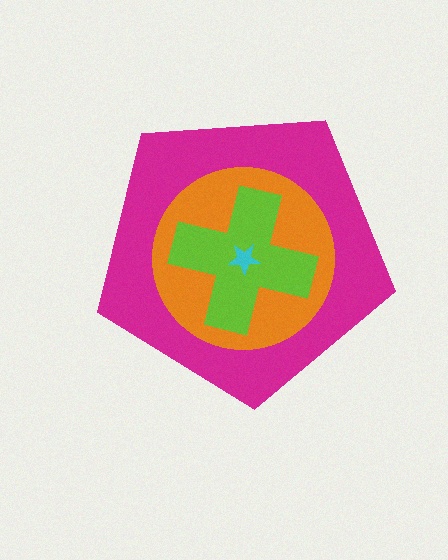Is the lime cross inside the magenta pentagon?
Yes.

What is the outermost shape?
The magenta pentagon.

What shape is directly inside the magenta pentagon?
The orange circle.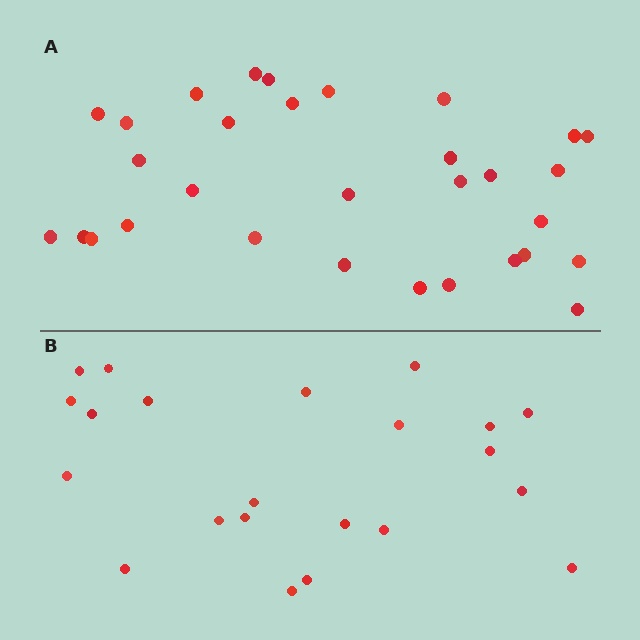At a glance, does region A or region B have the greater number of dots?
Region A (the top region) has more dots.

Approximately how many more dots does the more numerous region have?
Region A has roughly 8 or so more dots than region B.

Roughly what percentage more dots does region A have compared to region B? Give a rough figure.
About 40% more.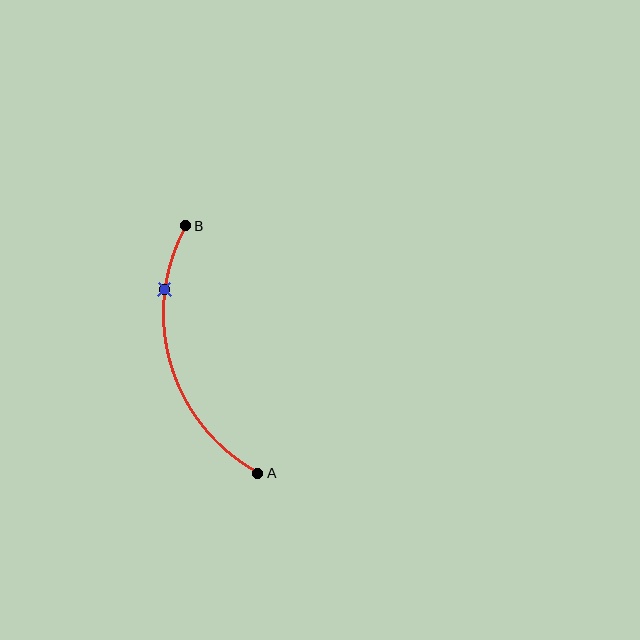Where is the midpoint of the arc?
The arc midpoint is the point on the curve farthest from the straight line joining A and B. It sits to the left of that line.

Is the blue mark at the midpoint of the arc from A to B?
No. The blue mark lies on the arc but is closer to endpoint B. The arc midpoint would be at the point on the curve equidistant along the arc from both A and B.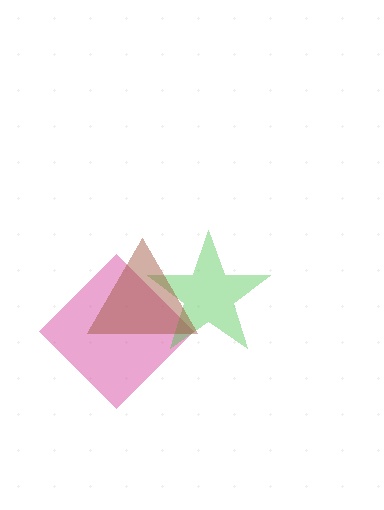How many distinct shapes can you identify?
There are 3 distinct shapes: a pink diamond, a green star, a brown triangle.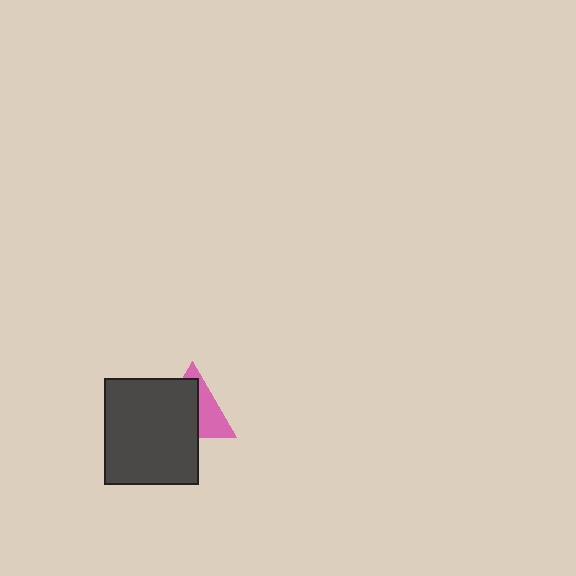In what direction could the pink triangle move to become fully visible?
The pink triangle could move toward the upper-right. That would shift it out from behind the dark gray rectangle entirely.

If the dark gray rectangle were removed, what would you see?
You would see the complete pink triangle.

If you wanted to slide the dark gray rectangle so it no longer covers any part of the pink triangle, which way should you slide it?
Slide it toward the lower-left — that is the most direct way to separate the two shapes.